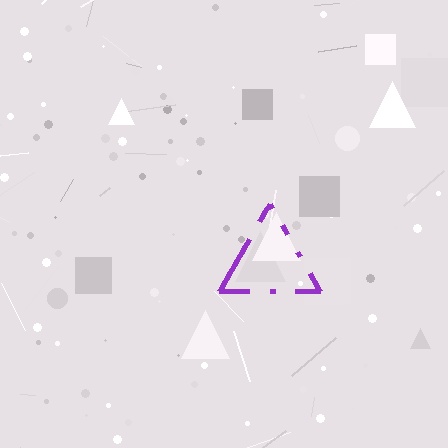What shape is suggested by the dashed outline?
The dashed outline suggests a triangle.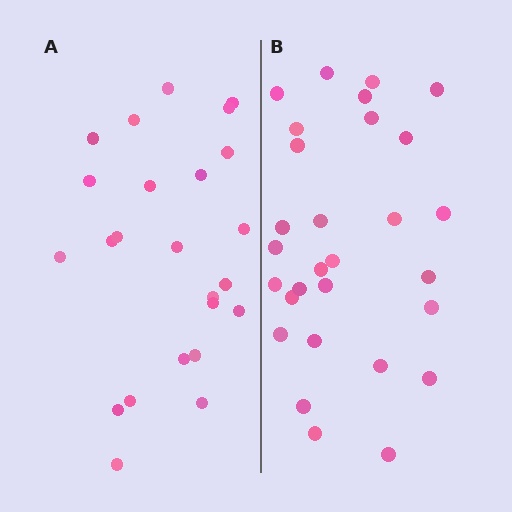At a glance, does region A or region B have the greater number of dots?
Region B (the right region) has more dots.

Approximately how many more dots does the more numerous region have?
Region B has about 5 more dots than region A.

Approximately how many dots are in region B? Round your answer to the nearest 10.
About 30 dots. (The exact count is 29, which rounds to 30.)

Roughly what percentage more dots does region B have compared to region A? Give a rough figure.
About 20% more.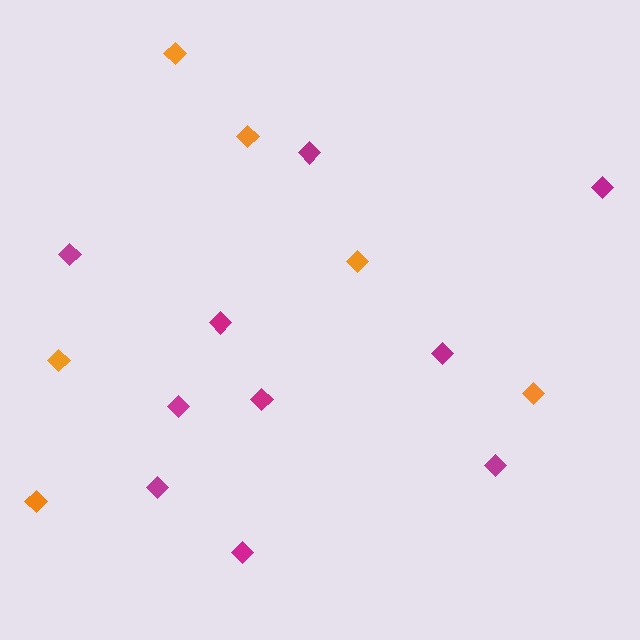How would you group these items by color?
There are 2 groups: one group of magenta diamonds (10) and one group of orange diamonds (6).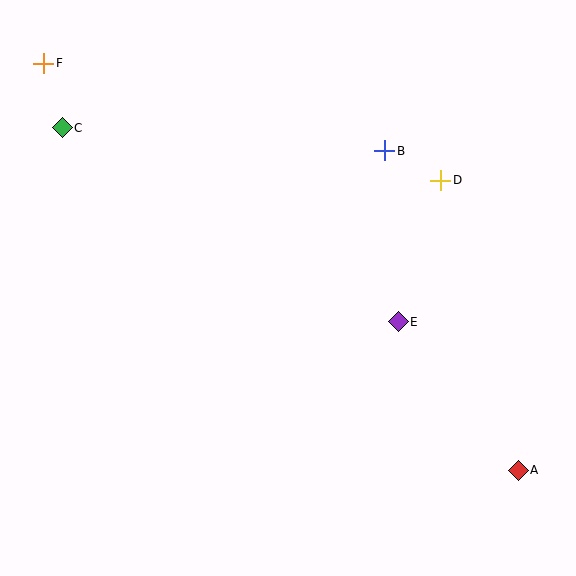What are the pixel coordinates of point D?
Point D is at (441, 180).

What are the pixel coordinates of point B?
Point B is at (385, 151).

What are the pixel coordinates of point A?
Point A is at (518, 470).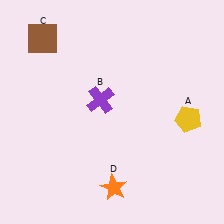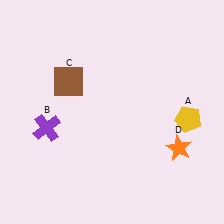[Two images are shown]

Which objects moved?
The objects that moved are: the purple cross (B), the brown square (C), the orange star (D).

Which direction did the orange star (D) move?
The orange star (D) moved right.